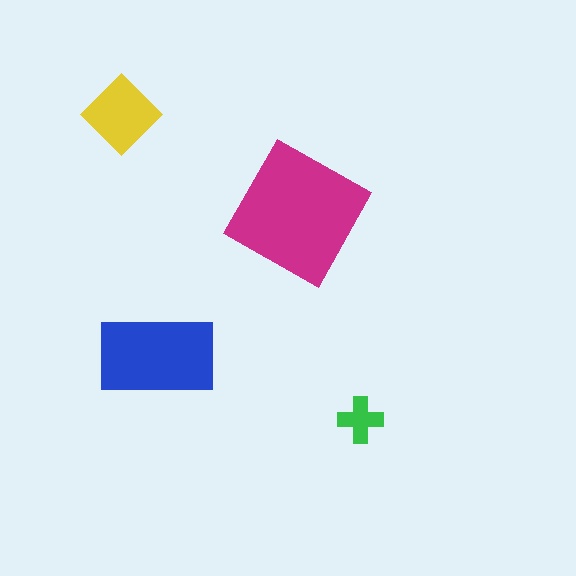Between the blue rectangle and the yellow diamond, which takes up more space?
The blue rectangle.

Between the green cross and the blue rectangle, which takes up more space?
The blue rectangle.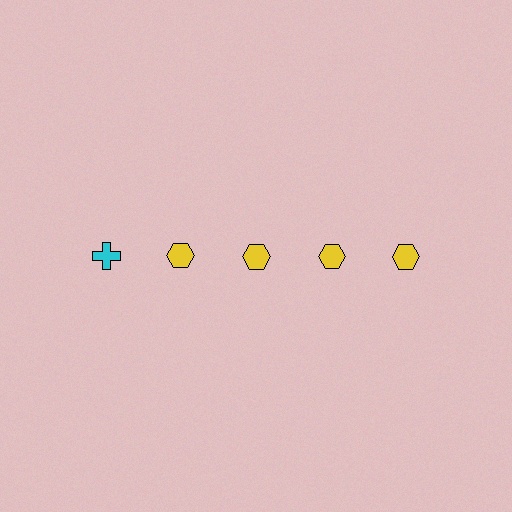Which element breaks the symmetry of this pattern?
The cyan cross in the top row, leftmost column breaks the symmetry. All other shapes are yellow hexagons.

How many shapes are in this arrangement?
There are 5 shapes arranged in a grid pattern.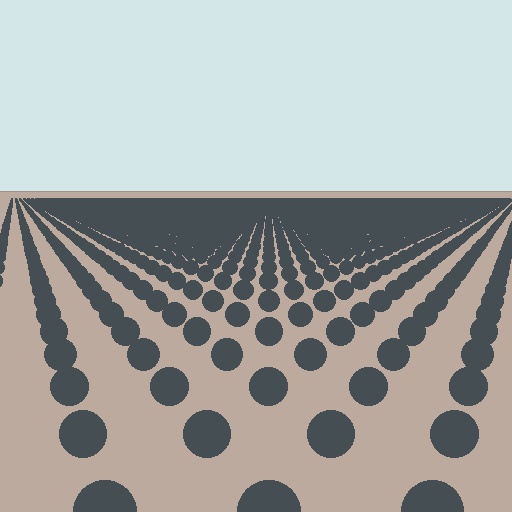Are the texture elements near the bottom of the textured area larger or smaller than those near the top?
Larger. Near the bottom, elements are closer to the viewer and appear at a bigger on-screen size.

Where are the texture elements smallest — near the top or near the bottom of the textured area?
Near the top.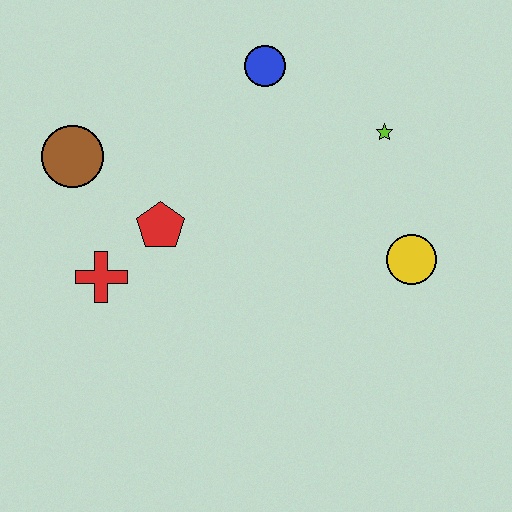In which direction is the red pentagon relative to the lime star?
The red pentagon is to the left of the lime star.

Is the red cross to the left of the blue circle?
Yes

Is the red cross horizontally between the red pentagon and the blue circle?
No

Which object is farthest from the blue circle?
The red cross is farthest from the blue circle.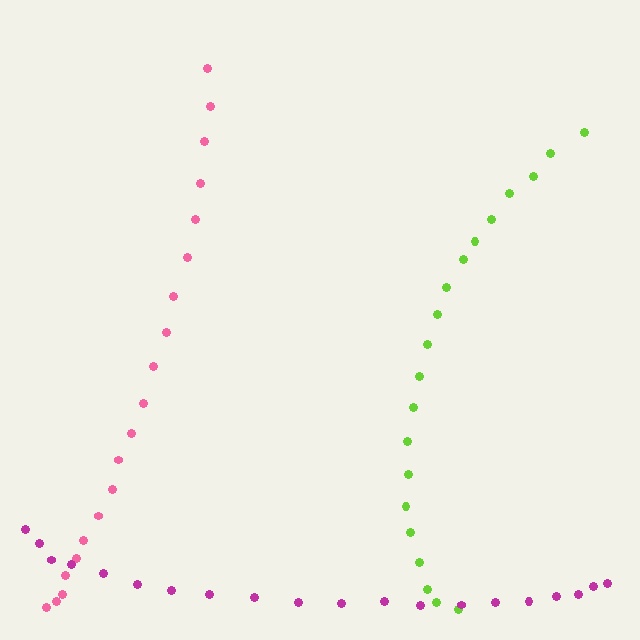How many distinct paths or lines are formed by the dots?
There are 3 distinct paths.